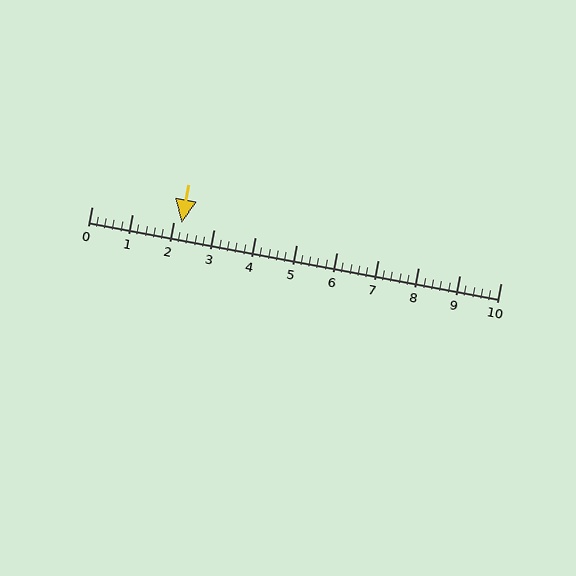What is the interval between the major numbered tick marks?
The major tick marks are spaced 1 units apart.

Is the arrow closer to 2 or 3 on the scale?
The arrow is closer to 2.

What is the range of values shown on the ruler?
The ruler shows values from 0 to 10.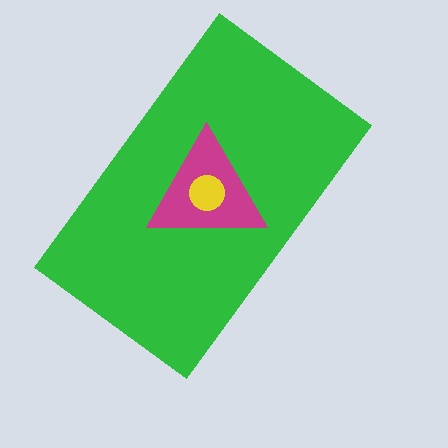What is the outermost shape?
The green rectangle.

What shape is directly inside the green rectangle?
The magenta triangle.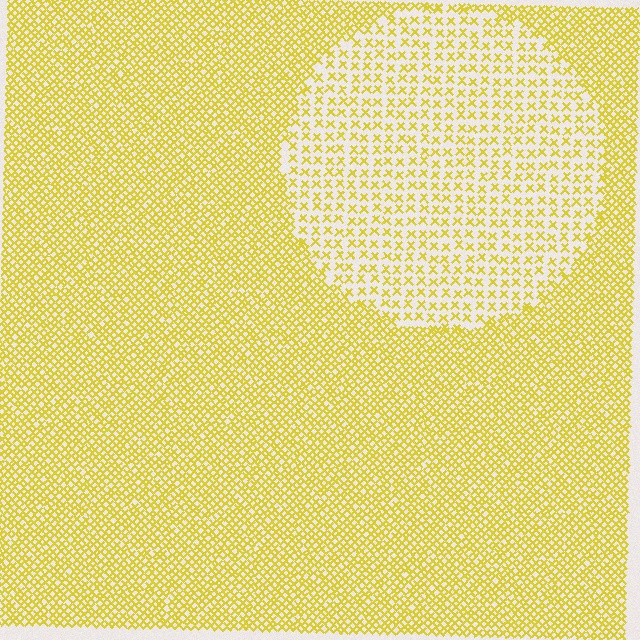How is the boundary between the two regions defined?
The boundary is defined by a change in element density (approximately 2.2x ratio). All elements are the same color, size, and shape.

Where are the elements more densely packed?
The elements are more densely packed outside the circle boundary.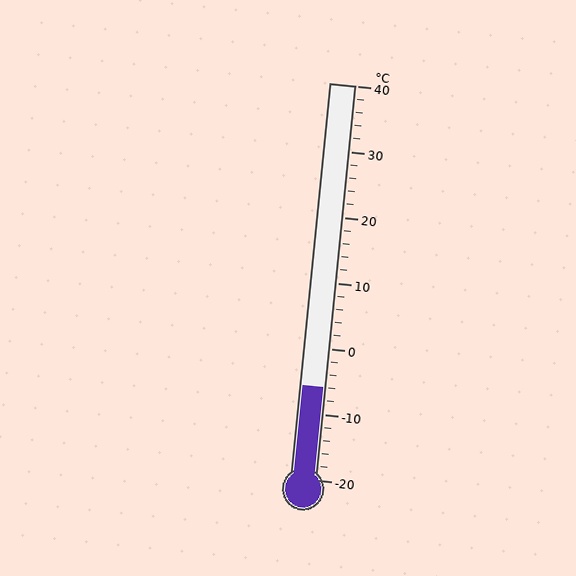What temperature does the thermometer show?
The thermometer shows approximately -6°C.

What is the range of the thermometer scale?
The thermometer scale ranges from -20°C to 40°C.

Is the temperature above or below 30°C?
The temperature is below 30°C.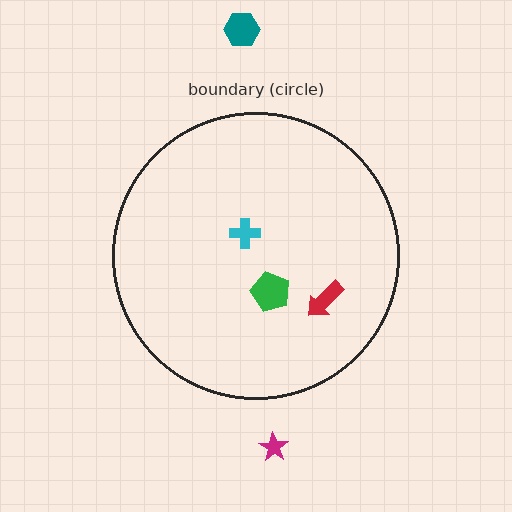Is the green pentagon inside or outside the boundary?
Inside.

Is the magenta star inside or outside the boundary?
Outside.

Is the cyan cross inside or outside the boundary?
Inside.